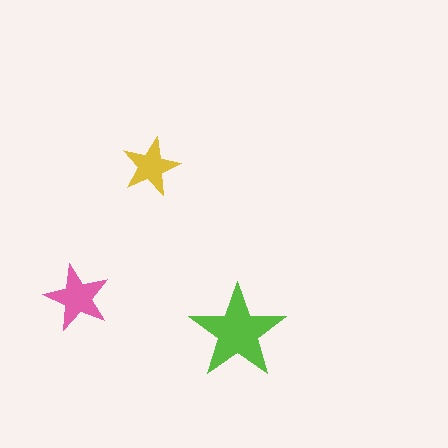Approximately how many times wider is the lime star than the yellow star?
About 1.5 times wider.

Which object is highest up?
The yellow star is topmost.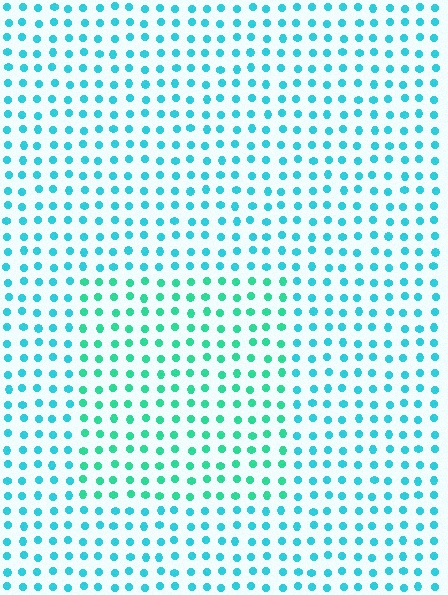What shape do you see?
I see a rectangle.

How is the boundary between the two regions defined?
The boundary is defined purely by a slight shift in hue (about 28 degrees). Spacing, size, and orientation are identical on both sides.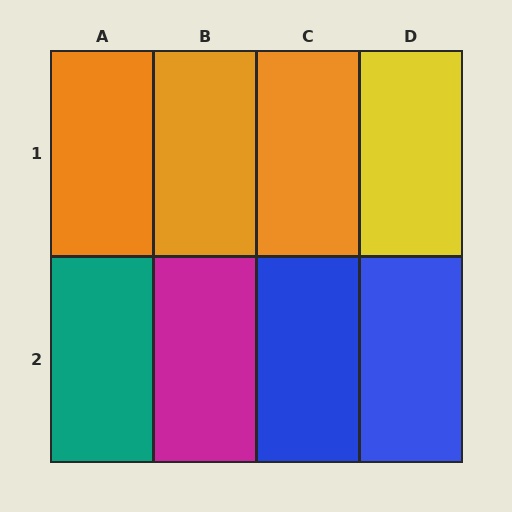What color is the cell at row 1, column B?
Orange.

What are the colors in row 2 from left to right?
Teal, magenta, blue, blue.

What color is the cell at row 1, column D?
Yellow.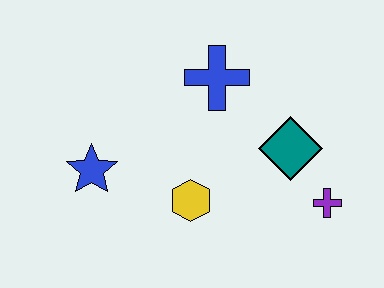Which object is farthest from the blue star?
The purple cross is farthest from the blue star.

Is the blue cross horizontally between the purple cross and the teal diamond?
No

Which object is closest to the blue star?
The yellow hexagon is closest to the blue star.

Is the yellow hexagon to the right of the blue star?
Yes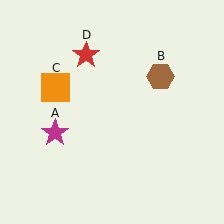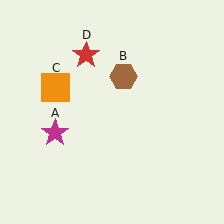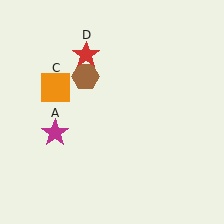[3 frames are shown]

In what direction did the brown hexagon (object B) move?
The brown hexagon (object B) moved left.